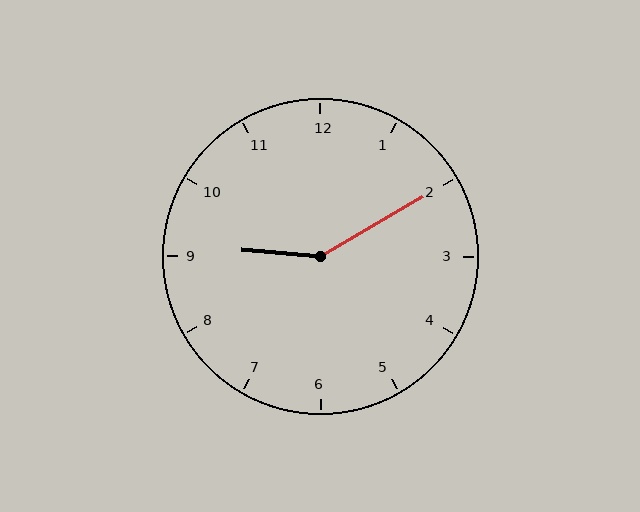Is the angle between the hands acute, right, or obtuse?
It is obtuse.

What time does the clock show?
9:10.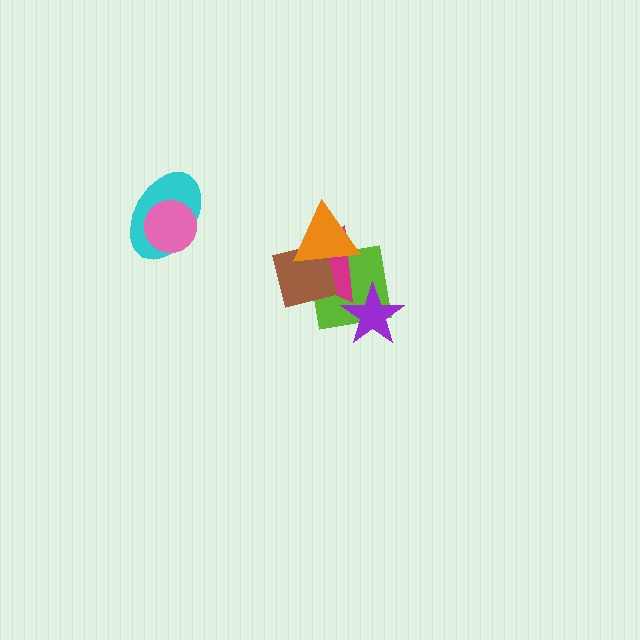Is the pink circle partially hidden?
No, no other shape covers it.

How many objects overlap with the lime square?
4 objects overlap with the lime square.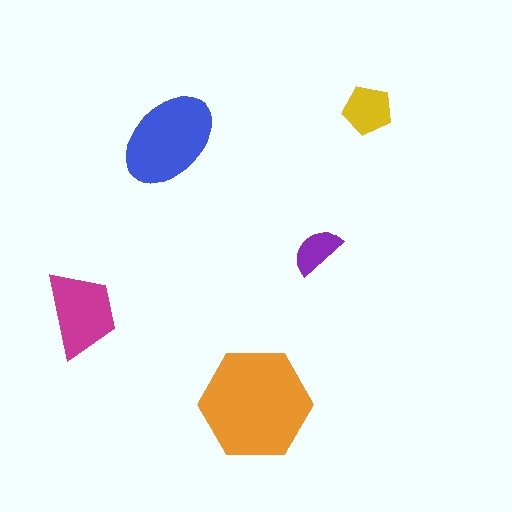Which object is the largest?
The orange hexagon.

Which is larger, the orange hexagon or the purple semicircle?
The orange hexagon.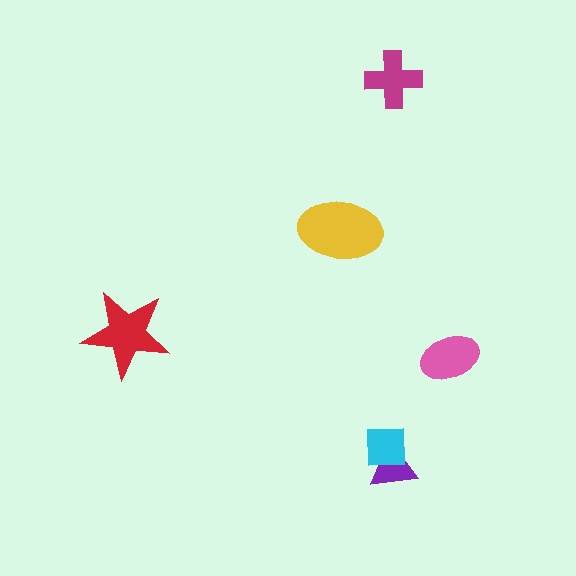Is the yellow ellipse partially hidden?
No, no other shape covers it.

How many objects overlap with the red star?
0 objects overlap with the red star.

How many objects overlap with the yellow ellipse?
0 objects overlap with the yellow ellipse.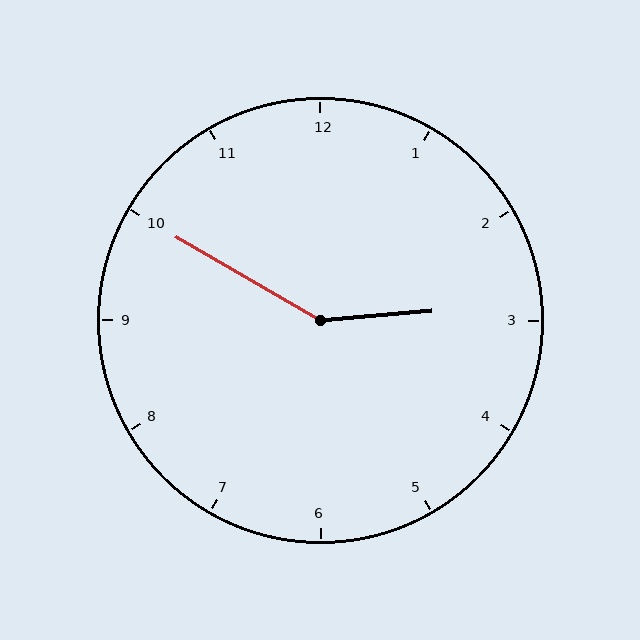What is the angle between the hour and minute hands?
Approximately 145 degrees.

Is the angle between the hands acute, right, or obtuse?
It is obtuse.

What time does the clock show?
2:50.